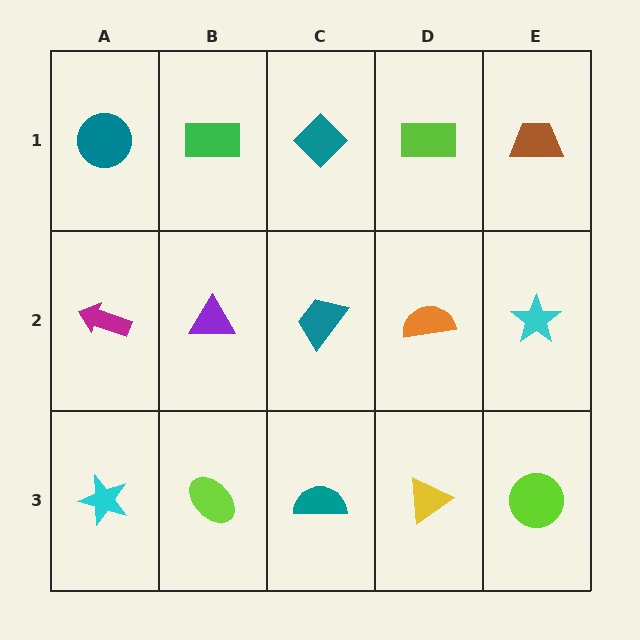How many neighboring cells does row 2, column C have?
4.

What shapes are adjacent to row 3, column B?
A purple triangle (row 2, column B), a cyan star (row 3, column A), a teal semicircle (row 3, column C).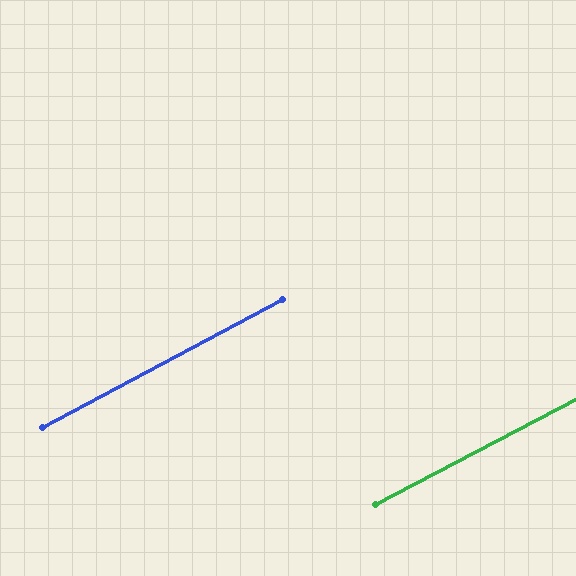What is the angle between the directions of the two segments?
Approximately 0 degrees.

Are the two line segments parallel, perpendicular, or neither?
Parallel — their directions differ by only 0.4°.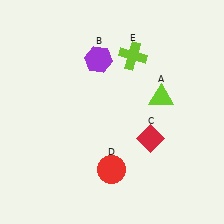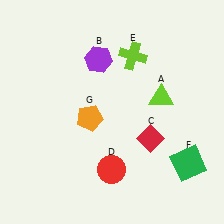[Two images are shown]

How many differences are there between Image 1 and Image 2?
There are 2 differences between the two images.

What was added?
A green square (F), an orange pentagon (G) were added in Image 2.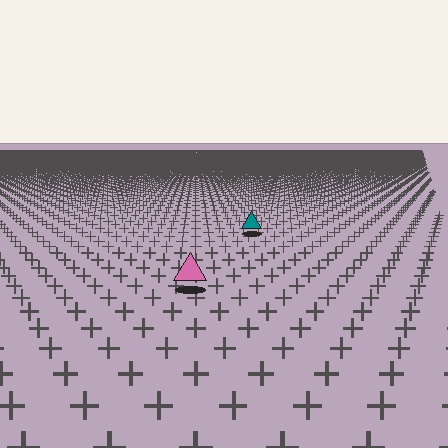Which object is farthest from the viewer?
The teal triangle is farthest from the viewer. It appears smaller and the ground texture around it is denser.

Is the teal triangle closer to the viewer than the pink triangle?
No. The pink triangle is closer — you can tell from the texture gradient: the ground texture is coarser near it.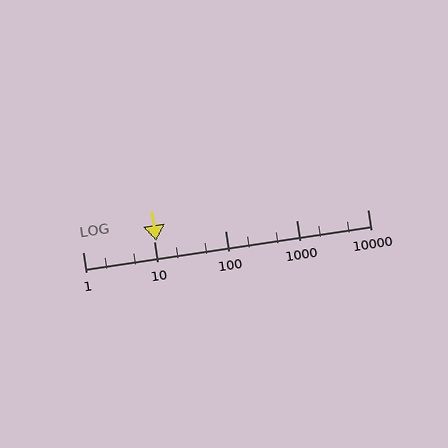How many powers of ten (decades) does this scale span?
The scale spans 4 decades, from 1 to 10000.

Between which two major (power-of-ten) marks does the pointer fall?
The pointer is between 10 and 100.